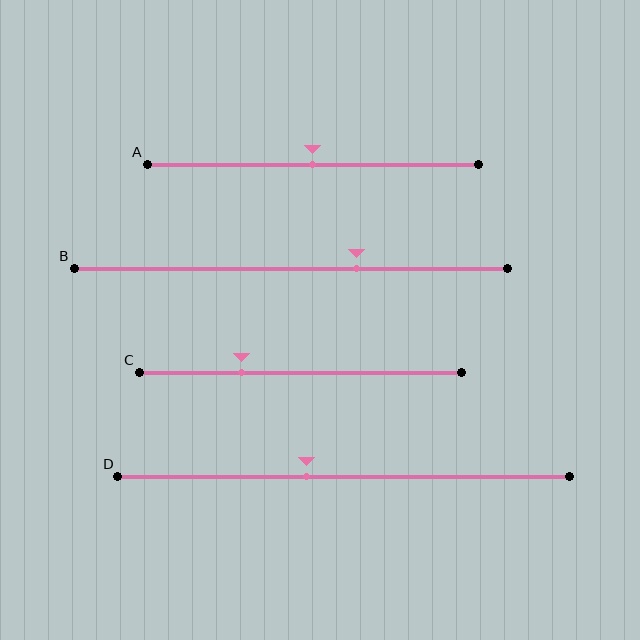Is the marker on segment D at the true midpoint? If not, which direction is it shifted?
No, the marker on segment D is shifted to the left by about 8% of the segment length.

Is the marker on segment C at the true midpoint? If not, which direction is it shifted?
No, the marker on segment C is shifted to the left by about 18% of the segment length.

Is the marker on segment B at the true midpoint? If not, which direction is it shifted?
No, the marker on segment B is shifted to the right by about 15% of the segment length.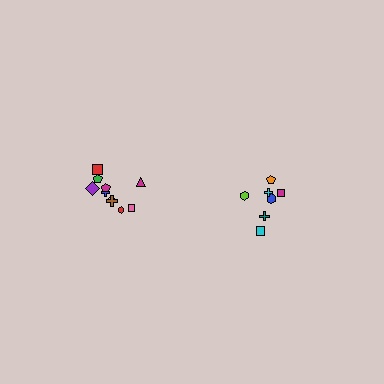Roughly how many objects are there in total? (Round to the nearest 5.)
Roughly 15 objects in total.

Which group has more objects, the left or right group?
The left group.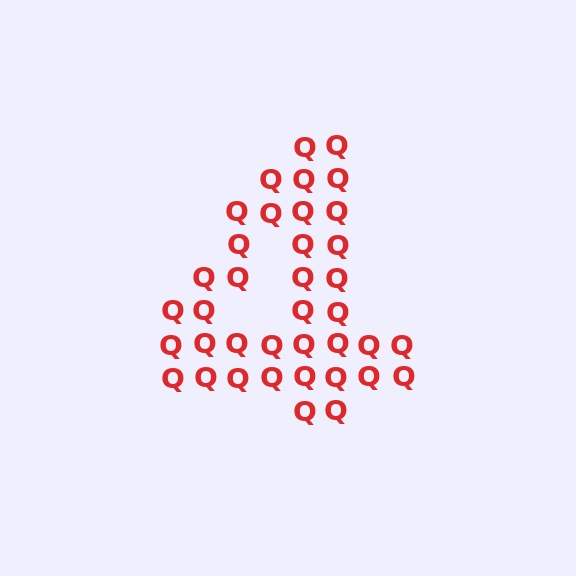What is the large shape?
The large shape is the digit 4.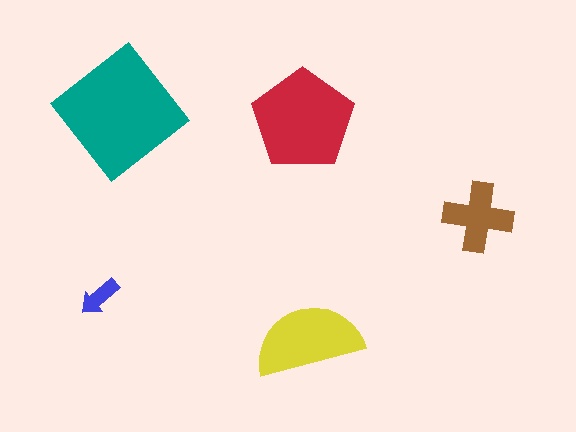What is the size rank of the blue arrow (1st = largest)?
5th.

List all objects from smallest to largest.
The blue arrow, the brown cross, the yellow semicircle, the red pentagon, the teal diamond.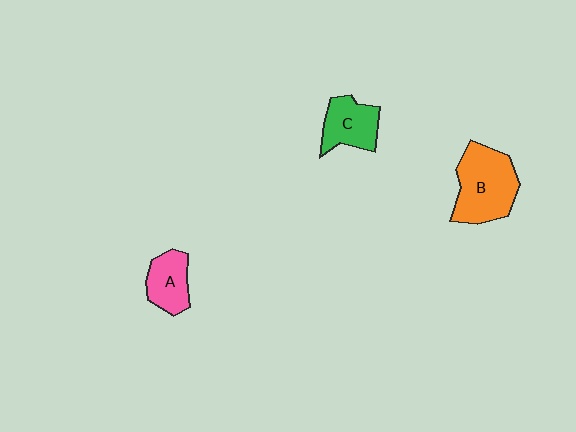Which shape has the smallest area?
Shape A (pink).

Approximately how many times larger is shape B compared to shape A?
Approximately 1.8 times.